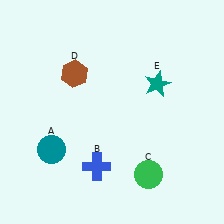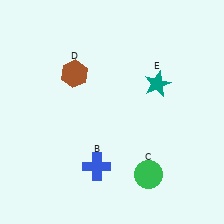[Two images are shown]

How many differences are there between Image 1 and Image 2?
There is 1 difference between the two images.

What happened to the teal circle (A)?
The teal circle (A) was removed in Image 2. It was in the bottom-left area of Image 1.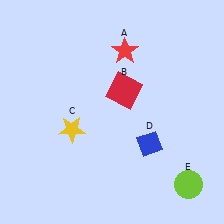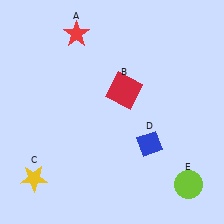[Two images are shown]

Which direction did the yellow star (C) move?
The yellow star (C) moved down.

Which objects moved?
The objects that moved are: the red star (A), the yellow star (C).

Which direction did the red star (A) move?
The red star (A) moved left.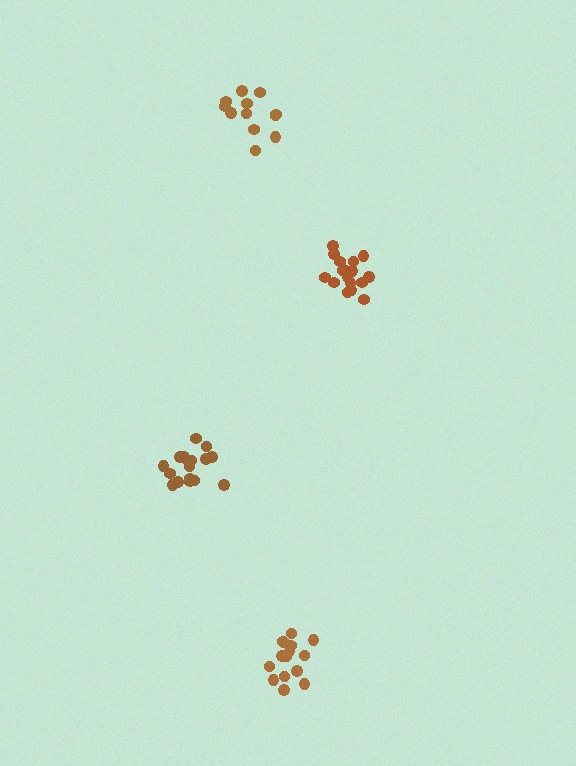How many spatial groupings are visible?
There are 4 spatial groupings.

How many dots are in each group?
Group 1: 17 dots, Group 2: 17 dots, Group 3: 15 dots, Group 4: 12 dots (61 total).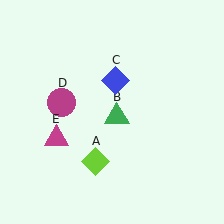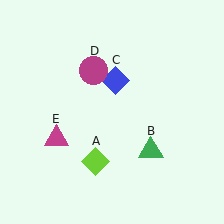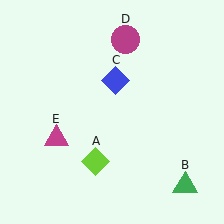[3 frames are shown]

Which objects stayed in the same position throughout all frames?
Lime diamond (object A) and blue diamond (object C) and magenta triangle (object E) remained stationary.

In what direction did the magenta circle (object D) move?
The magenta circle (object D) moved up and to the right.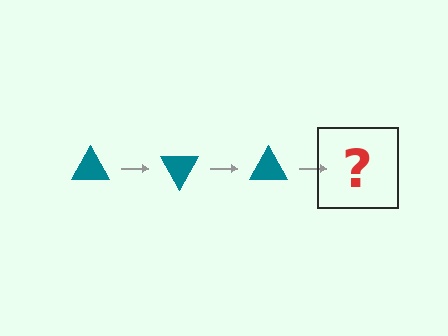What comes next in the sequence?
The next element should be a teal triangle rotated 180 degrees.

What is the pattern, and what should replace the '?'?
The pattern is that the triangle rotates 60 degrees each step. The '?' should be a teal triangle rotated 180 degrees.